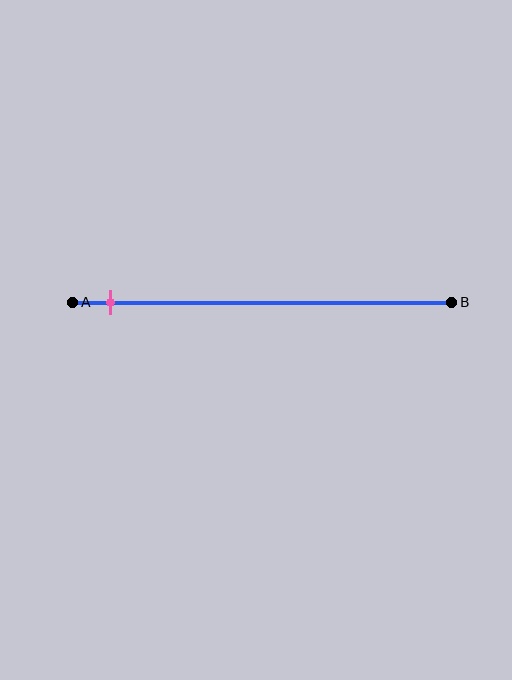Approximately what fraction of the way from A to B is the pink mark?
The pink mark is approximately 10% of the way from A to B.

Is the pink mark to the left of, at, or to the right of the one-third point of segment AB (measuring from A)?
The pink mark is to the left of the one-third point of segment AB.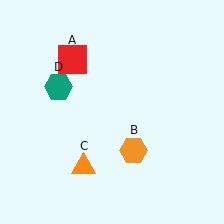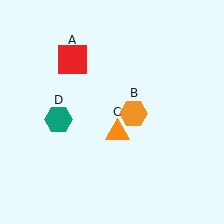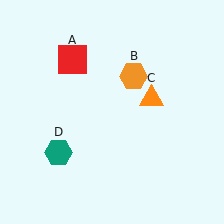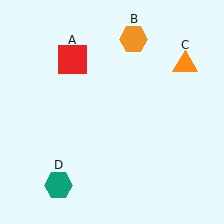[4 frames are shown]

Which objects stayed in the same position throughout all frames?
Red square (object A) remained stationary.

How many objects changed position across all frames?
3 objects changed position: orange hexagon (object B), orange triangle (object C), teal hexagon (object D).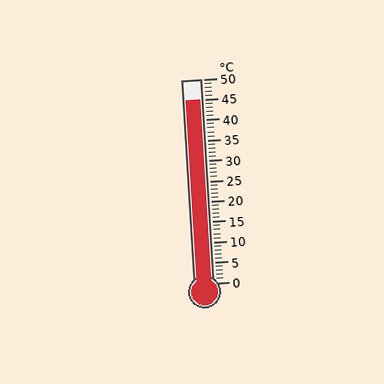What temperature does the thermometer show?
The thermometer shows approximately 45°C.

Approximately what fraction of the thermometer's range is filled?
The thermometer is filled to approximately 90% of its range.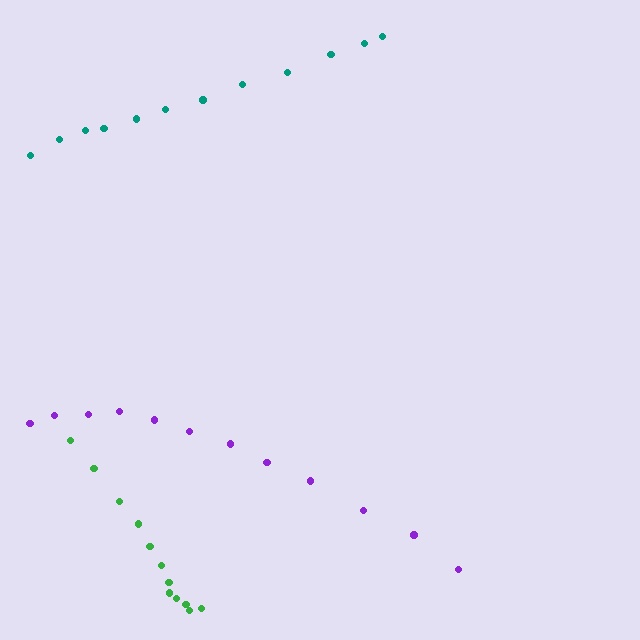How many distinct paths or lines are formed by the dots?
There are 3 distinct paths.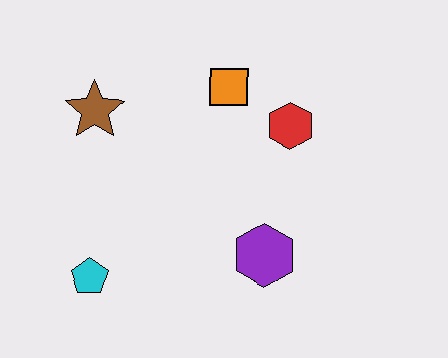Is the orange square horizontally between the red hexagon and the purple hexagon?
No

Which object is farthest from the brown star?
The purple hexagon is farthest from the brown star.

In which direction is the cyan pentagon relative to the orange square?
The cyan pentagon is below the orange square.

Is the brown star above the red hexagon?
Yes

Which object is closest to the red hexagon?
The orange square is closest to the red hexagon.